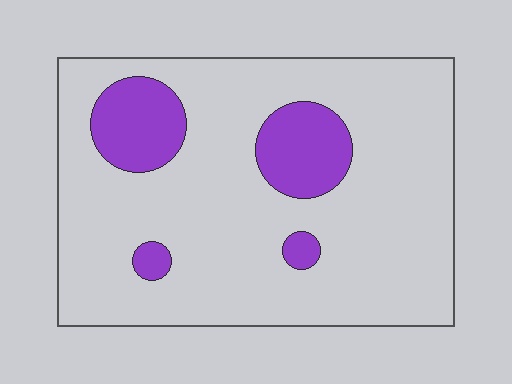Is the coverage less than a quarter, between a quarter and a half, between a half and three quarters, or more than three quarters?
Less than a quarter.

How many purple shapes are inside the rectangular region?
4.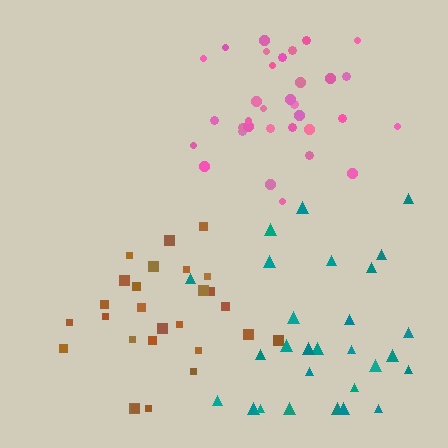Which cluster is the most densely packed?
Pink.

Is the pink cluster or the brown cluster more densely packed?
Pink.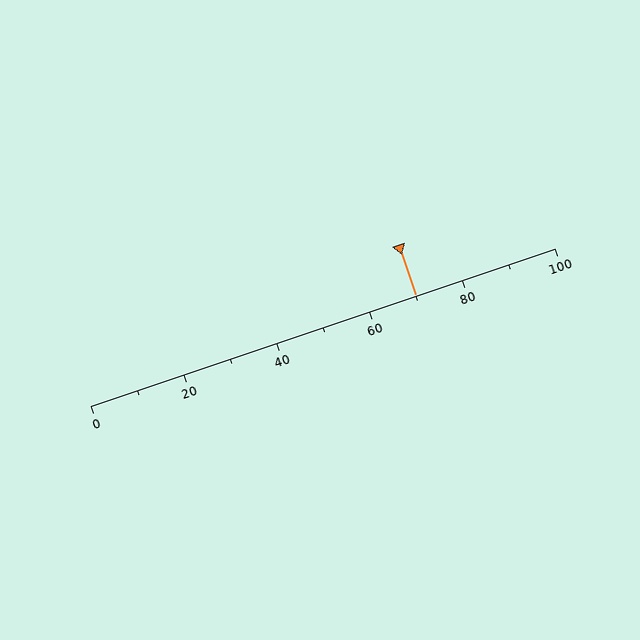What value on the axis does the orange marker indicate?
The marker indicates approximately 70.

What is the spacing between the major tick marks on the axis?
The major ticks are spaced 20 apart.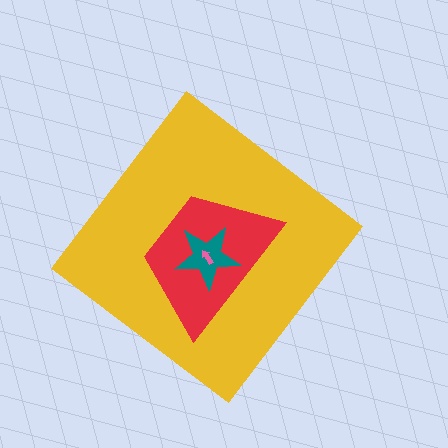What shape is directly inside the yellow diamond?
The red trapezoid.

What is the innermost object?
The pink arrow.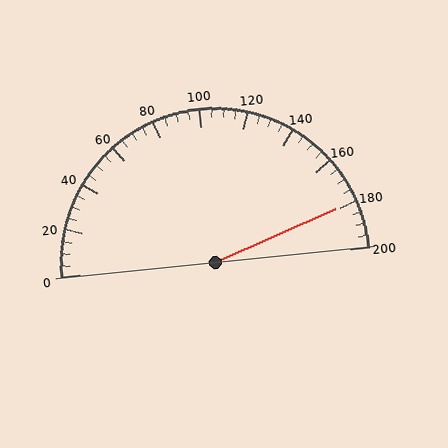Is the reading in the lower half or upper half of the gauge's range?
The reading is in the upper half of the range (0 to 200).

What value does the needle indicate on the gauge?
The needle indicates approximately 180.